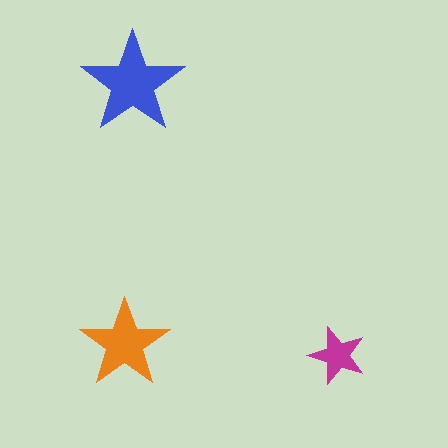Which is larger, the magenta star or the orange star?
The orange one.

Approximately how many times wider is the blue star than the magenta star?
About 2 times wider.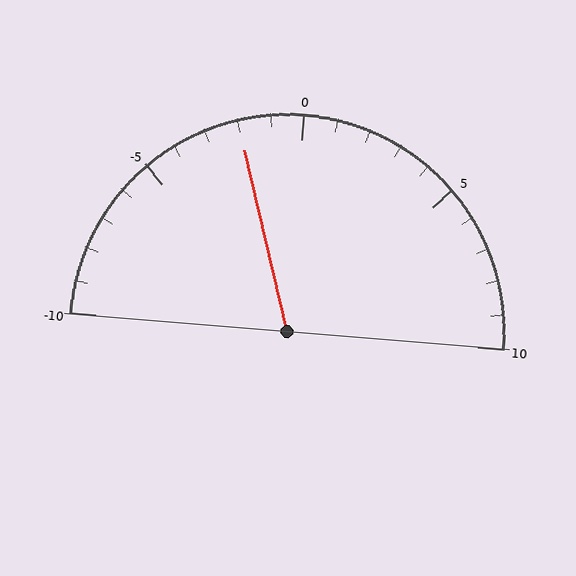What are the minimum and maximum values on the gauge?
The gauge ranges from -10 to 10.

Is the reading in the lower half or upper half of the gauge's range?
The reading is in the lower half of the range (-10 to 10).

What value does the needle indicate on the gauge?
The needle indicates approximately -2.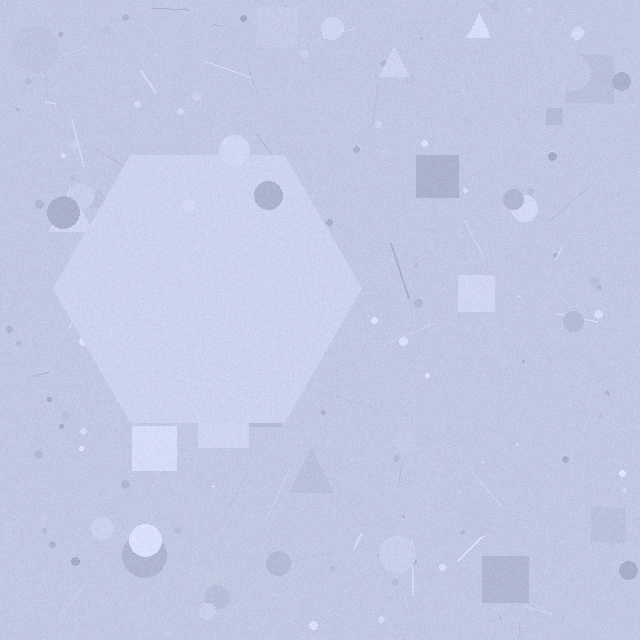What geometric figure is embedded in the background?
A hexagon is embedded in the background.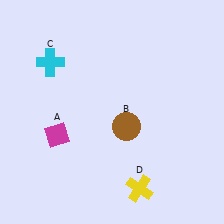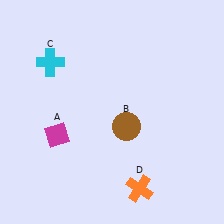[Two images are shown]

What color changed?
The cross (D) changed from yellow in Image 1 to orange in Image 2.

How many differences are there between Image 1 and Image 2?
There is 1 difference between the two images.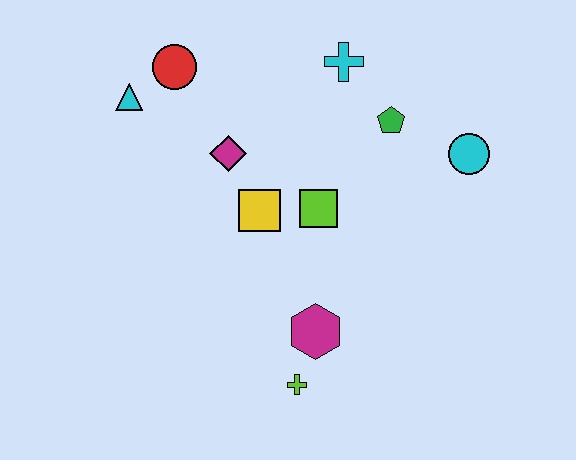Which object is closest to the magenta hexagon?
The lime cross is closest to the magenta hexagon.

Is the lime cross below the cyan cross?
Yes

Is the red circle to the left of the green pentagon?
Yes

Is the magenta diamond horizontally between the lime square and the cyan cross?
No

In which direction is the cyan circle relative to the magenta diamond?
The cyan circle is to the right of the magenta diamond.